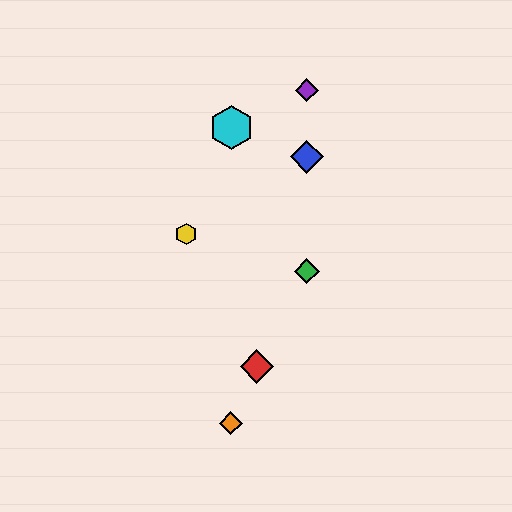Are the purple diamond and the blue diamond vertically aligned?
Yes, both are at x≈307.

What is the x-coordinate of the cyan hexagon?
The cyan hexagon is at x≈232.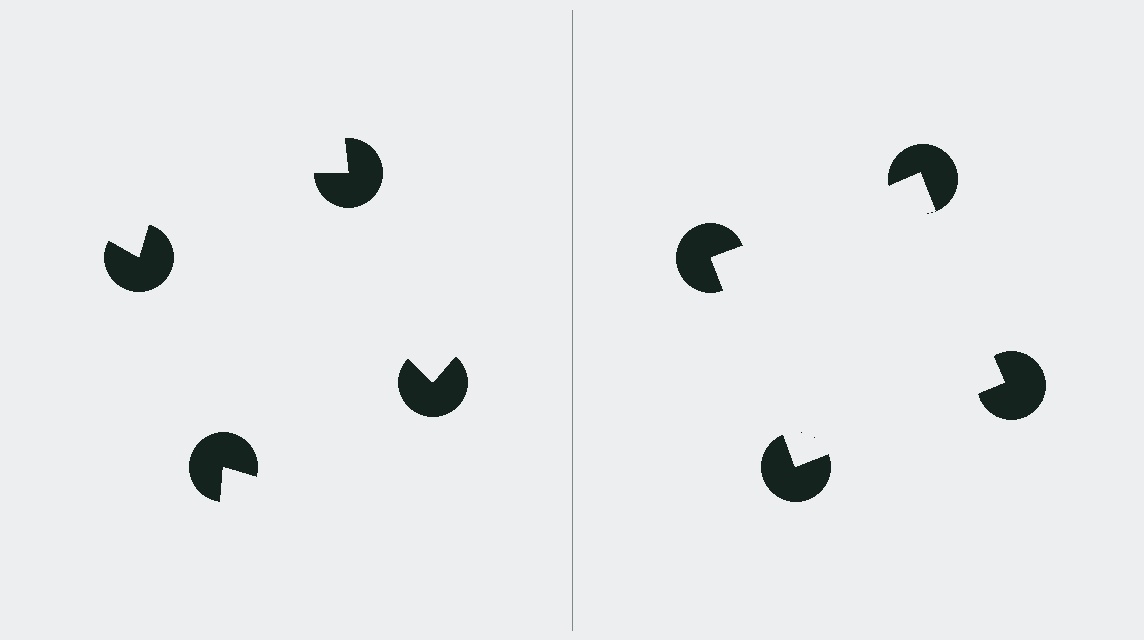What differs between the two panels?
The pac-man discs are positioned identically on both sides; only the wedge orientations differ. On the right they align to a square; on the left they are misaligned.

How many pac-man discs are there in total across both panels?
8 — 4 on each side.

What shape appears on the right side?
An illusory square.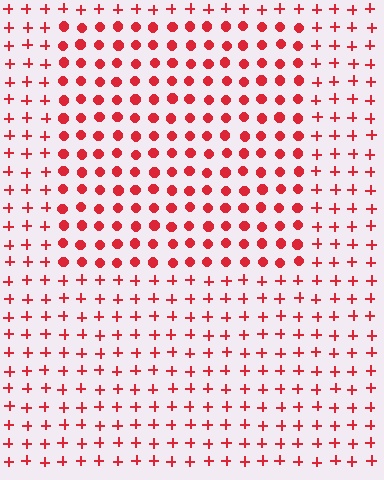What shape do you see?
I see a rectangle.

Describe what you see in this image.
The image is filled with small red elements arranged in a uniform grid. A rectangle-shaped region contains circles, while the surrounding area contains plus signs. The boundary is defined purely by the change in element shape.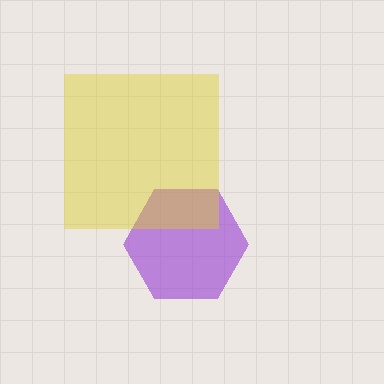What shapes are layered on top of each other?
The layered shapes are: a purple hexagon, a yellow square.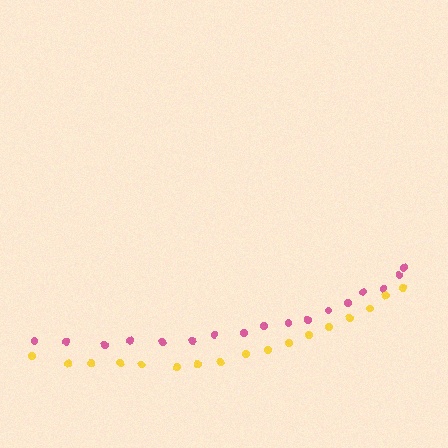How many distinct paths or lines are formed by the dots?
There are 2 distinct paths.